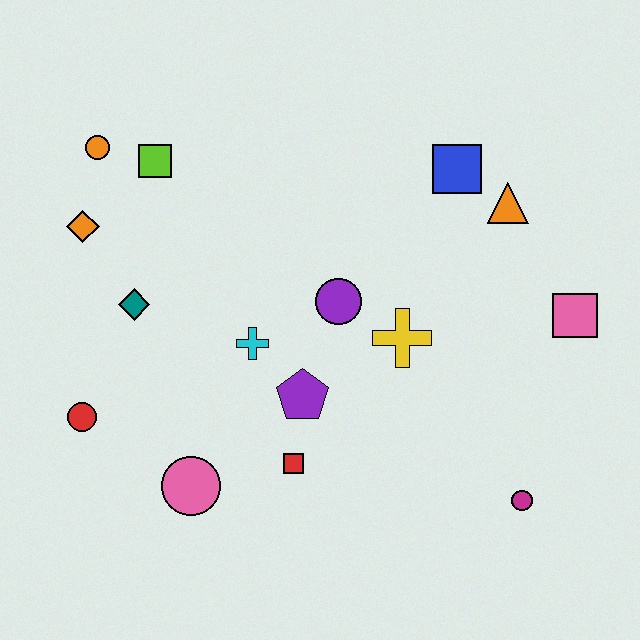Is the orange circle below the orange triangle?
No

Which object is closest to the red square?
The purple pentagon is closest to the red square.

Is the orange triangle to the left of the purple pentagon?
No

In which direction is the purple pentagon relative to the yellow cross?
The purple pentagon is to the left of the yellow cross.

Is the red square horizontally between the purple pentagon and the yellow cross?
No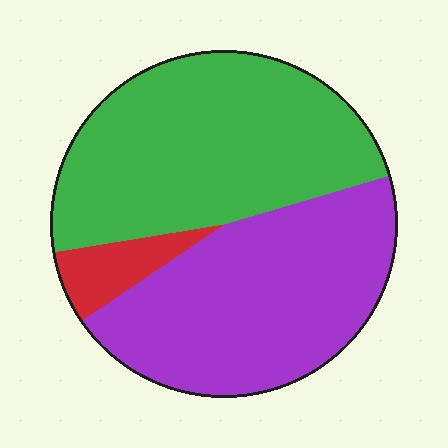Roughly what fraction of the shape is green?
Green covers around 50% of the shape.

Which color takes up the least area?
Red, at roughly 5%.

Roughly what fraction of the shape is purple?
Purple covers 45% of the shape.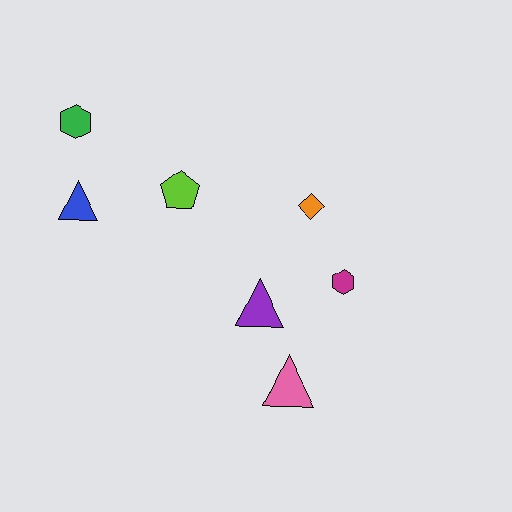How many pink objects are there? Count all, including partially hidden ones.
There is 1 pink object.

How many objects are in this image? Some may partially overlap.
There are 7 objects.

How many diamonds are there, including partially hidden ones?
There is 1 diamond.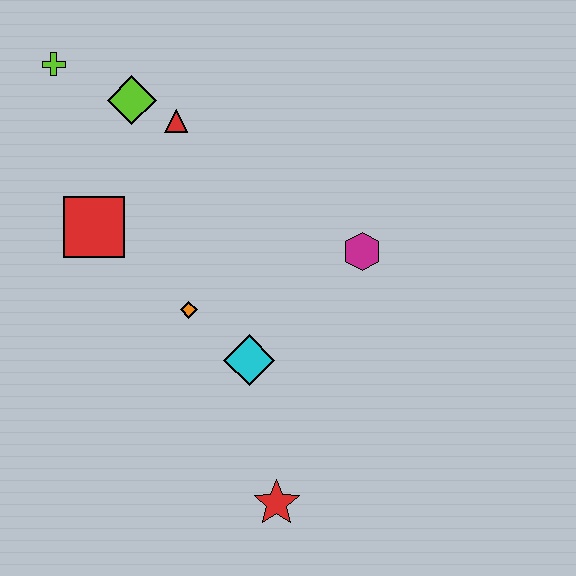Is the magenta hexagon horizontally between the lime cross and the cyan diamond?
No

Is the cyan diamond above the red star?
Yes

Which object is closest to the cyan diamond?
The orange diamond is closest to the cyan diamond.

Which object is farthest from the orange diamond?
The lime cross is farthest from the orange diamond.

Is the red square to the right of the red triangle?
No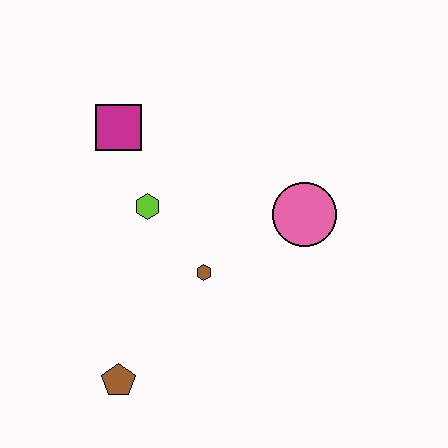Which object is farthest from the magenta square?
The brown pentagon is farthest from the magenta square.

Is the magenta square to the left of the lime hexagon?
Yes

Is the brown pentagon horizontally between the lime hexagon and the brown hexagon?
No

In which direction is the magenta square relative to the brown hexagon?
The magenta square is above the brown hexagon.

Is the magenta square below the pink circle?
No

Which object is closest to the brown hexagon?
The lime hexagon is closest to the brown hexagon.